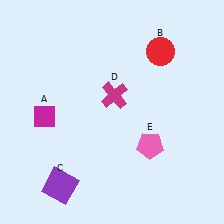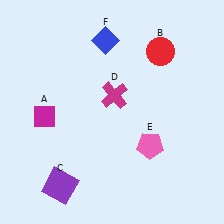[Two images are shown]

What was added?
A blue diamond (F) was added in Image 2.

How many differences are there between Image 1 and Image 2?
There is 1 difference between the two images.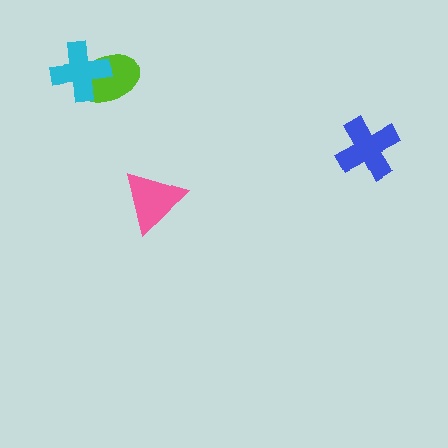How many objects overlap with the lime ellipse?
1 object overlaps with the lime ellipse.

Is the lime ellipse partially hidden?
Yes, it is partially covered by another shape.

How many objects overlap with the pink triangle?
0 objects overlap with the pink triangle.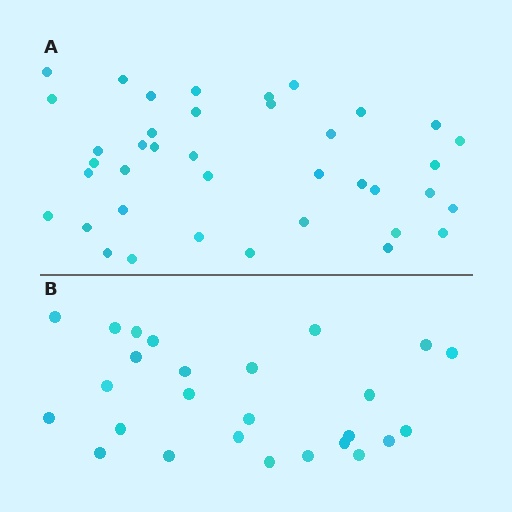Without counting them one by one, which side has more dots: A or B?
Region A (the top region) has more dots.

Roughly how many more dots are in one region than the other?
Region A has approximately 15 more dots than region B.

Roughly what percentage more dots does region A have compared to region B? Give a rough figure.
About 50% more.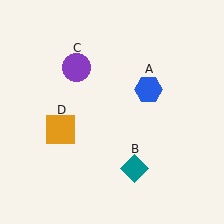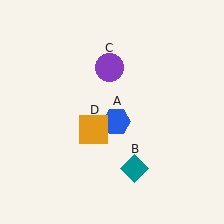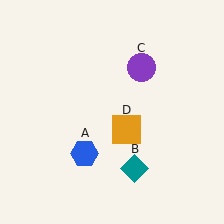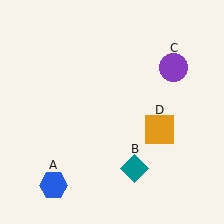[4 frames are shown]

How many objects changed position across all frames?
3 objects changed position: blue hexagon (object A), purple circle (object C), orange square (object D).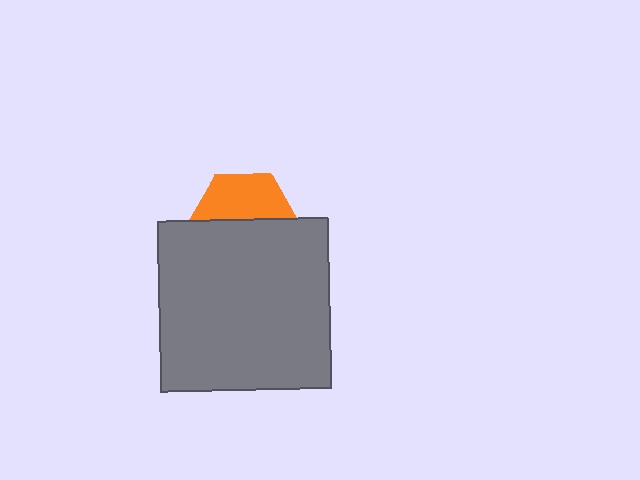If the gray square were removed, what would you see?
You would see the complete orange hexagon.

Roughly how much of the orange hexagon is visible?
About half of it is visible (roughly 46%).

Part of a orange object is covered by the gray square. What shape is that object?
It is a hexagon.